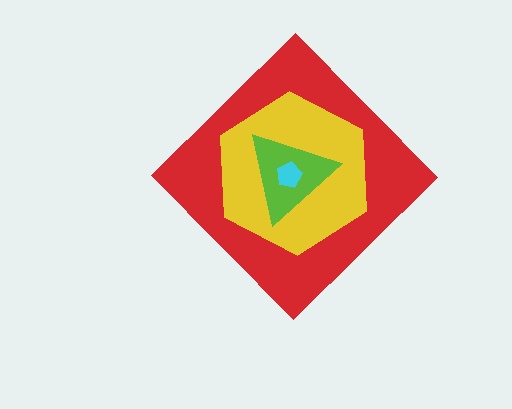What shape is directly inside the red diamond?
The yellow hexagon.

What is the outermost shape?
The red diamond.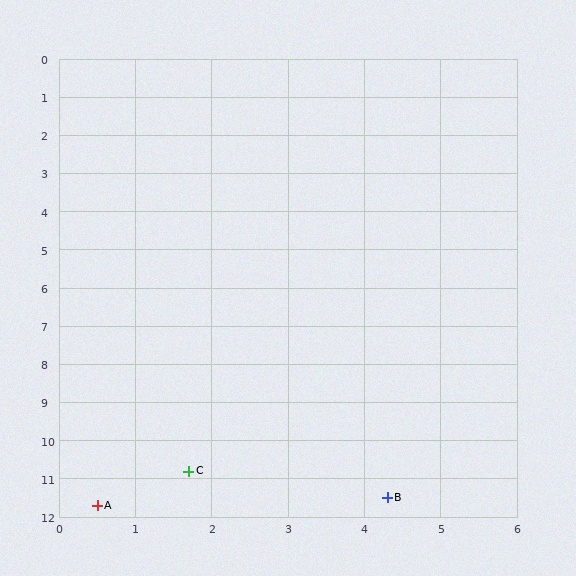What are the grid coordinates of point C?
Point C is at approximately (1.7, 10.8).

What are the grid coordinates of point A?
Point A is at approximately (0.5, 11.7).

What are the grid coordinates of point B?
Point B is at approximately (4.3, 11.5).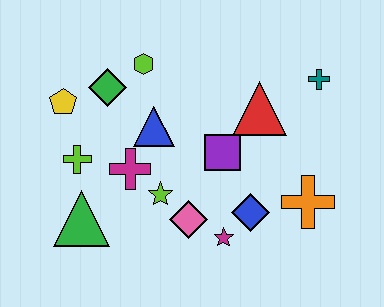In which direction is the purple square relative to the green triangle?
The purple square is to the right of the green triangle.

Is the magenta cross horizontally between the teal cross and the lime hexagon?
No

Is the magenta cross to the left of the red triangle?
Yes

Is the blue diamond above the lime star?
No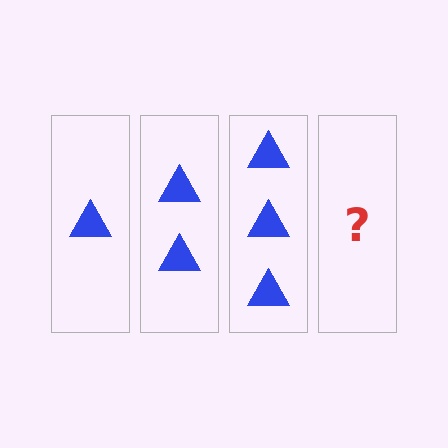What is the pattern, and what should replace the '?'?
The pattern is that each step adds one more triangle. The '?' should be 4 triangles.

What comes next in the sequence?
The next element should be 4 triangles.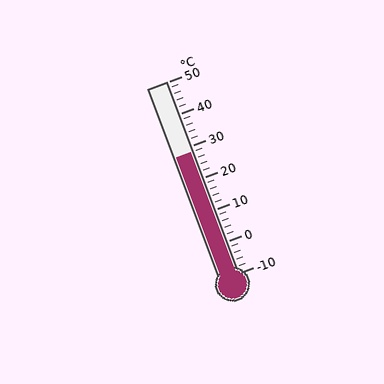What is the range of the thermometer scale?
The thermometer scale ranges from -10°C to 50°C.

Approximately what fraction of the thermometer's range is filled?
The thermometer is filled to approximately 65% of its range.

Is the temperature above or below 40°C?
The temperature is below 40°C.